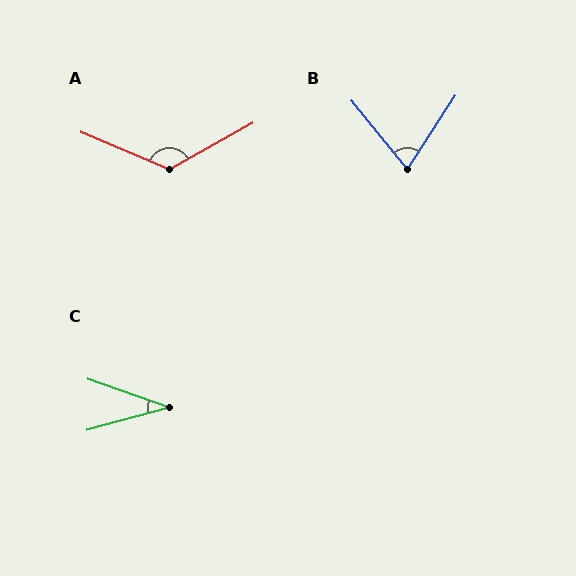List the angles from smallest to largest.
C (35°), B (72°), A (128°).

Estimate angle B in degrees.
Approximately 72 degrees.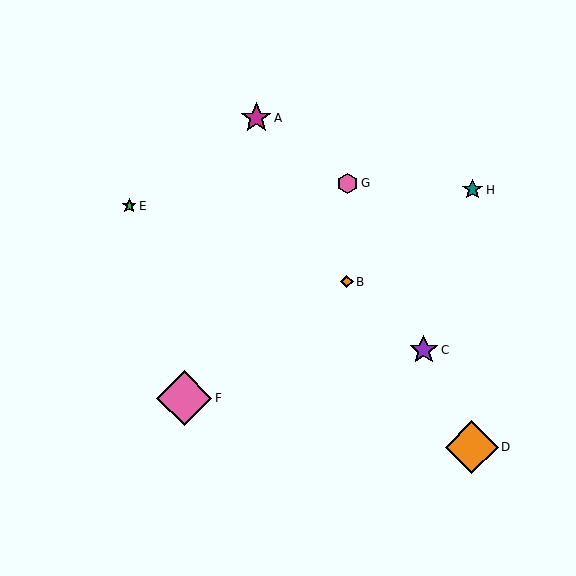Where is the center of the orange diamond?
The center of the orange diamond is at (472, 447).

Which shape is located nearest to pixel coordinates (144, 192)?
The green star (labeled E) at (129, 206) is nearest to that location.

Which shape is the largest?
The pink diamond (labeled F) is the largest.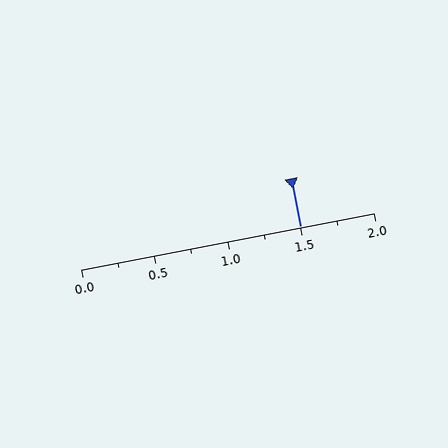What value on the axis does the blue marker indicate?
The marker indicates approximately 1.5.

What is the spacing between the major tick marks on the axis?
The major ticks are spaced 0.5 apart.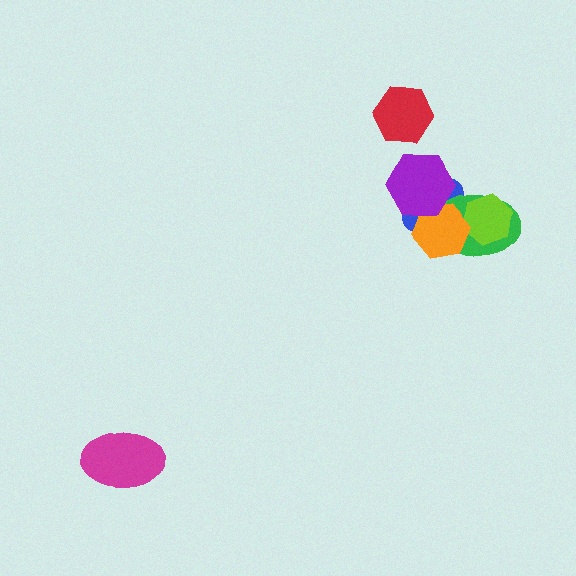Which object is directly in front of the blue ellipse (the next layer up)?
The green ellipse is directly in front of the blue ellipse.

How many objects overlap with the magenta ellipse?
0 objects overlap with the magenta ellipse.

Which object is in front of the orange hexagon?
The purple hexagon is in front of the orange hexagon.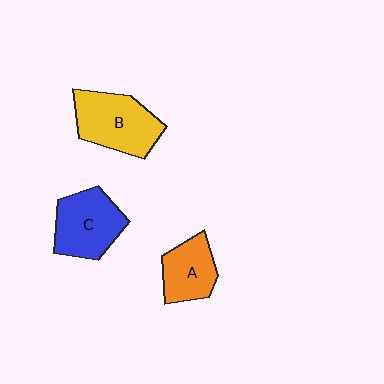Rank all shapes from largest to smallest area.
From largest to smallest: B (yellow), C (blue), A (orange).